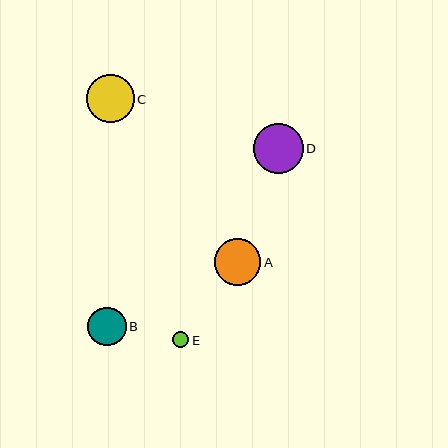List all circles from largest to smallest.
From largest to smallest: D, C, A, B, E.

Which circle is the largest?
Circle D is the largest with a size of approximately 50 pixels.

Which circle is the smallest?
Circle E is the smallest with a size of approximately 16 pixels.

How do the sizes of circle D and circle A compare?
Circle D and circle A are approximately the same size.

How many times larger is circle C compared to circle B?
Circle C is approximately 1.3 times the size of circle B.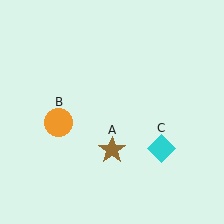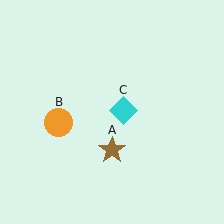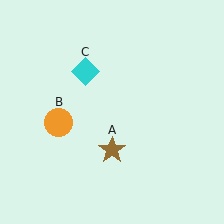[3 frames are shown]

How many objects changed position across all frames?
1 object changed position: cyan diamond (object C).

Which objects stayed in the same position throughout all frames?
Brown star (object A) and orange circle (object B) remained stationary.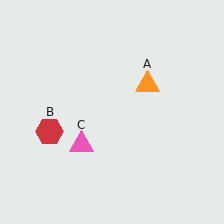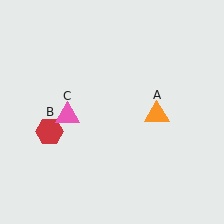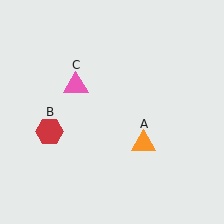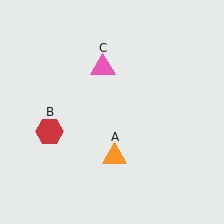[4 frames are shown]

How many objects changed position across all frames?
2 objects changed position: orange triangle (object A), pink triangle (object C).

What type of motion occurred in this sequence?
The orange triangle (object A), pink triangle (object C) rotated clockwise around the center of the scene.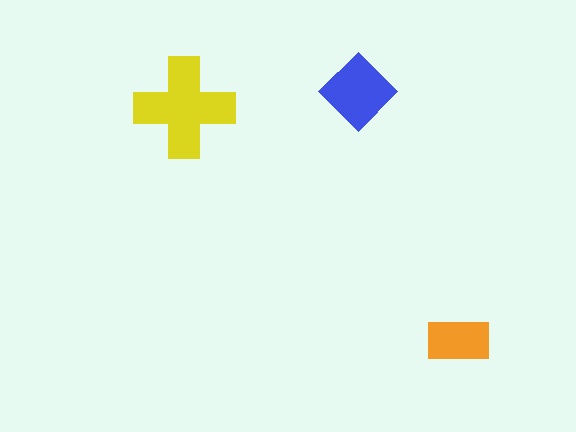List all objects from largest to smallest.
The yellow cross, the blue diamond, the orange rectangle.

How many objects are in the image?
There are 3 objects in the image.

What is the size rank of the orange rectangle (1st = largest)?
3rd.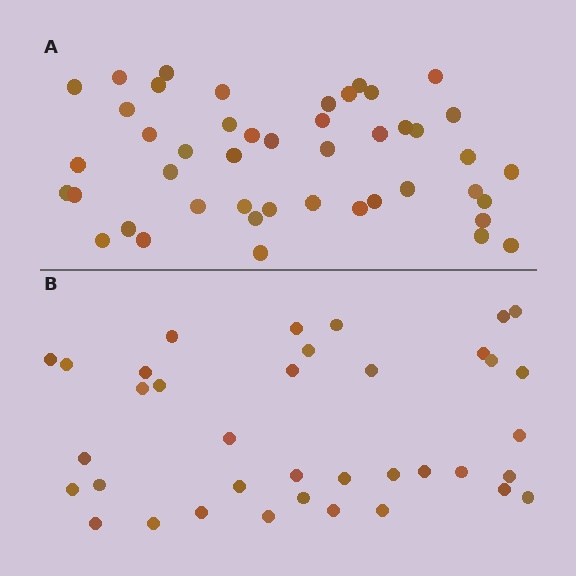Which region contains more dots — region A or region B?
Region A (the top region) has more dots.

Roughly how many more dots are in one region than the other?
Region A has roughly 8 or so more dots than region B.